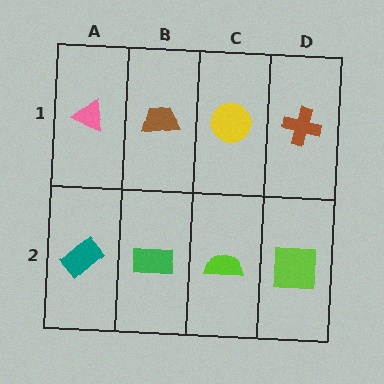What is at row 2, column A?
A teal rectangle.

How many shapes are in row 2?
4 shapes.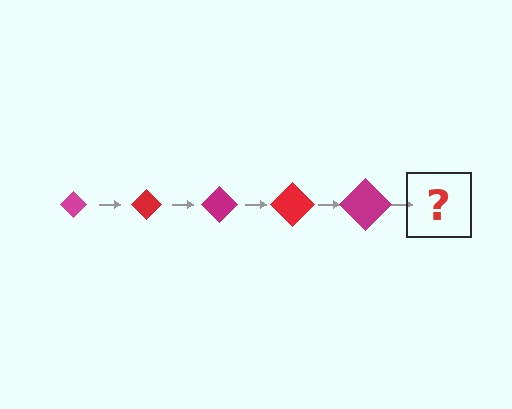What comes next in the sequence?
The next element should be a red diamond, larger than the previous one.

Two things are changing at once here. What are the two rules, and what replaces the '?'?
The two rules are that the diamond grows larger each step and the color cycles through magenta and red. The '?' should be a red diamond, larger than the previous one.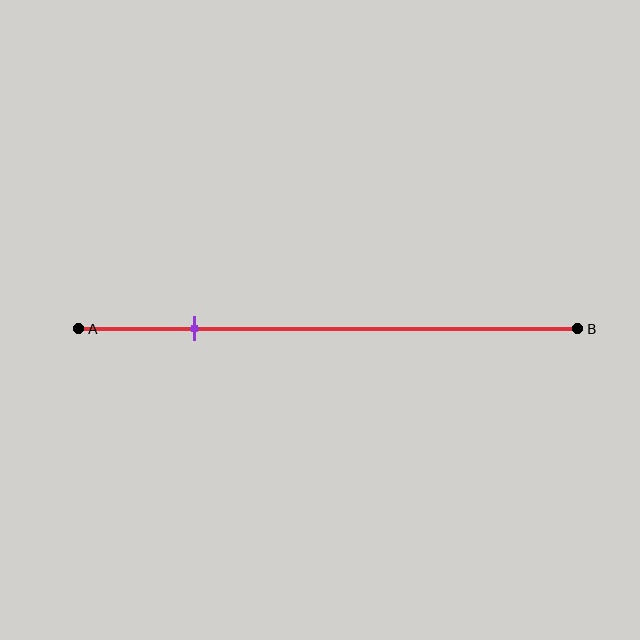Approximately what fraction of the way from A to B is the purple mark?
The purple mark is approximately 25% of the way from A to B.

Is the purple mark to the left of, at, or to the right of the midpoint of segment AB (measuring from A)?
The purple mark is to the left of the midpoint of segment AB.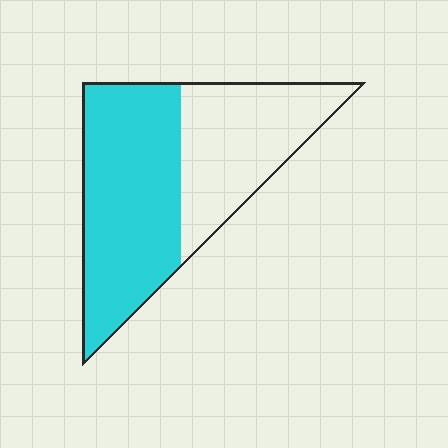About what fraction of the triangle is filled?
About three fifths (3/5).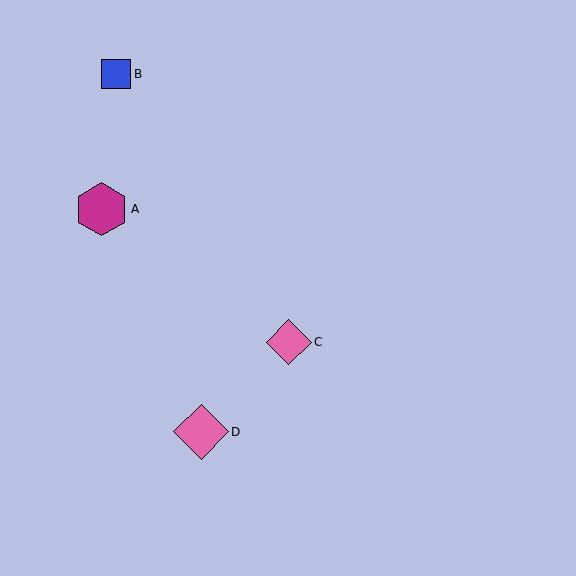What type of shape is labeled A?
Shape A is a magenta hexagon.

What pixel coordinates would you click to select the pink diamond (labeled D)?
Click at (201, 432) to select the pink diamond D.